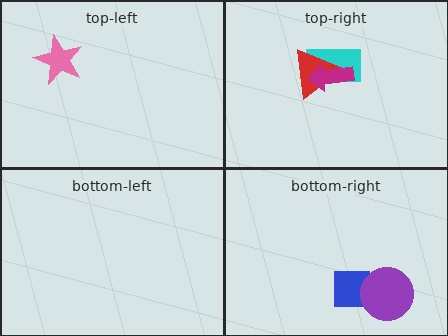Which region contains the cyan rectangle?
The top-right region.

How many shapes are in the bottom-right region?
2.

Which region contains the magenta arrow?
The top-right region.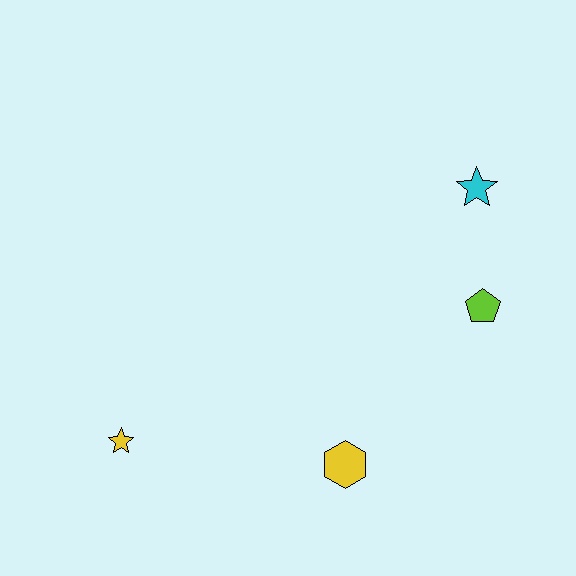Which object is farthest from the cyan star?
The yellow star is farthest from the cyan star.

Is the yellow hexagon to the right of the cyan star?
No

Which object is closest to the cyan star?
The lime pentagon is closest to the cyan star.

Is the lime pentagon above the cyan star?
No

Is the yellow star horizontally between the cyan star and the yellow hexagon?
No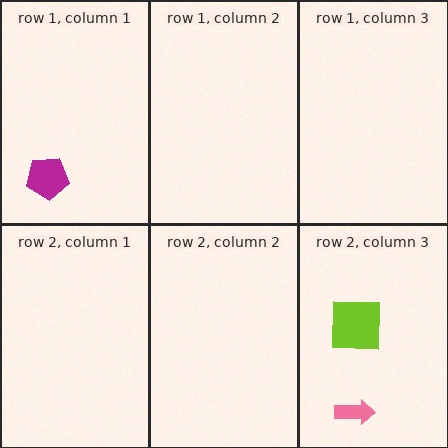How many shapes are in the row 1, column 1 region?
1.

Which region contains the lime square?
The row 2, column 3 region.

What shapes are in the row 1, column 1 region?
The magenta pentagon.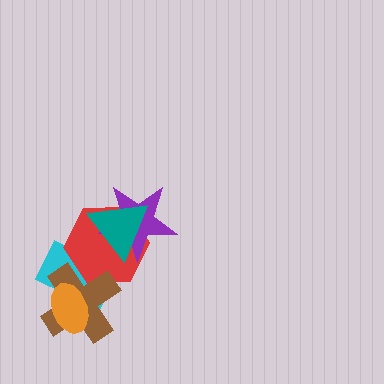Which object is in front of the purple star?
The teal triangle is in front of the purple star.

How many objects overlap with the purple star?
2 objects overlap with the purple star.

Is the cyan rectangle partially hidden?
Yes, it is partially covered by another shape.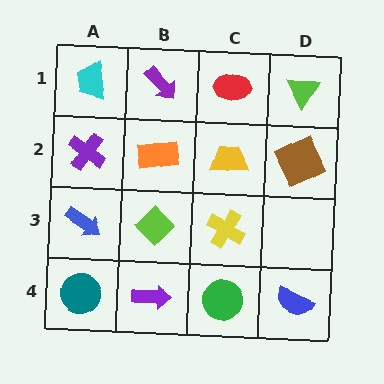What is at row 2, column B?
An orange rectangle.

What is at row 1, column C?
A red ellipse.